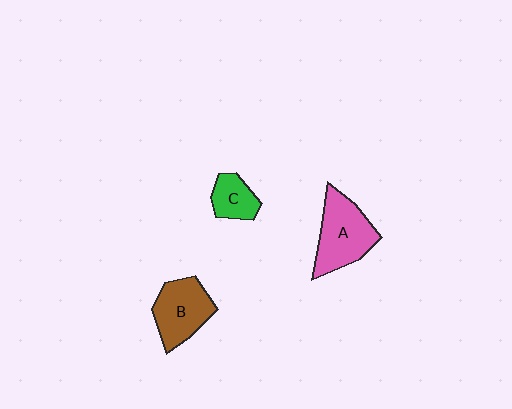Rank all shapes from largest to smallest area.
From largest to smallest: A (pink), B (brown), C (green).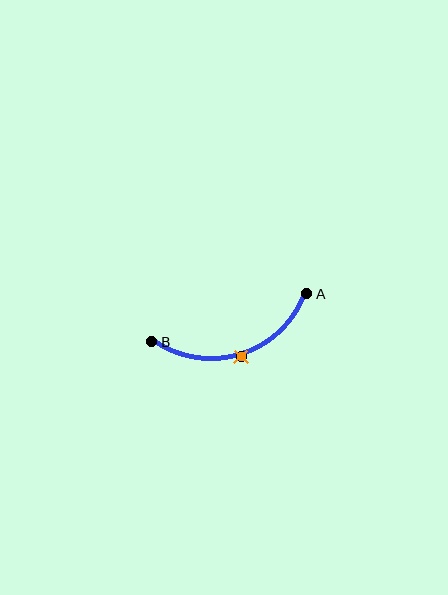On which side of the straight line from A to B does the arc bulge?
The arc bulges below the straight line connecting A and B.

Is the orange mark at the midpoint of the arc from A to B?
Yes. The orange mark lies on the arc at equal arc-length from both A and B — it is the arc midpoint.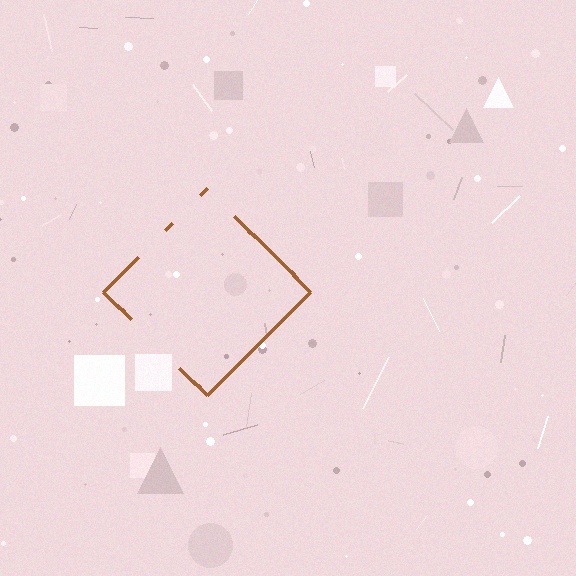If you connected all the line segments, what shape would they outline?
They would outline a diamond.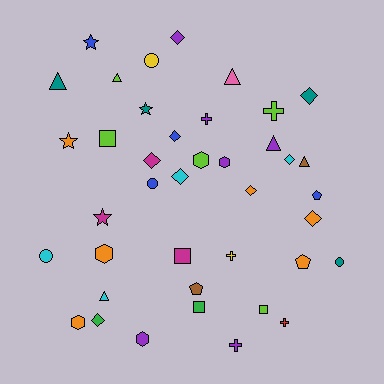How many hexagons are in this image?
There are 5 hexagons.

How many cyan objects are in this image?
There are 4 cyan objects.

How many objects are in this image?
There are 40 objects.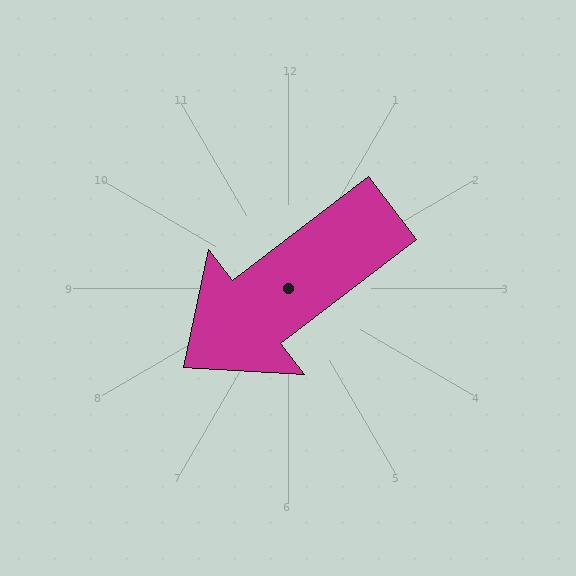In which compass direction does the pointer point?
Southwest.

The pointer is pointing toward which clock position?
Roughly 8 o'clock.